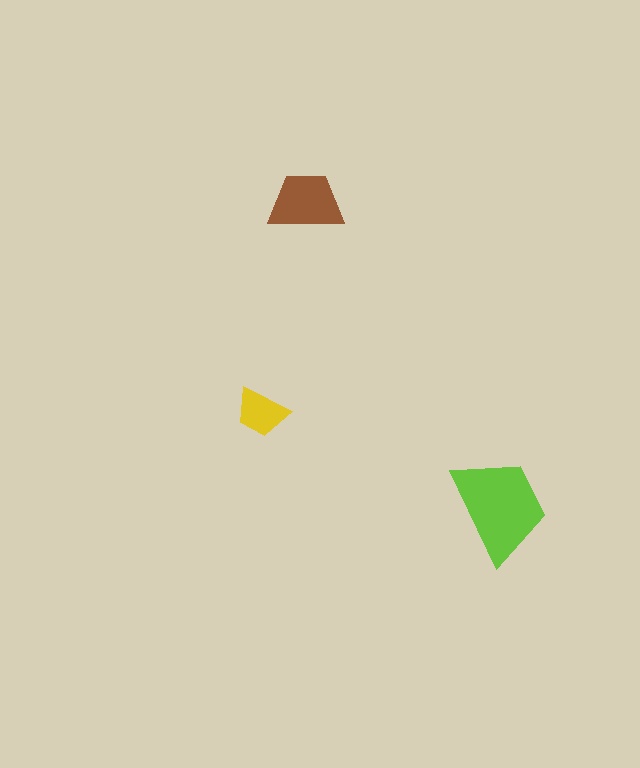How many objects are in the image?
There are 3 objects in the image.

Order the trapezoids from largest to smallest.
the lime one, the brown one, the yellow one.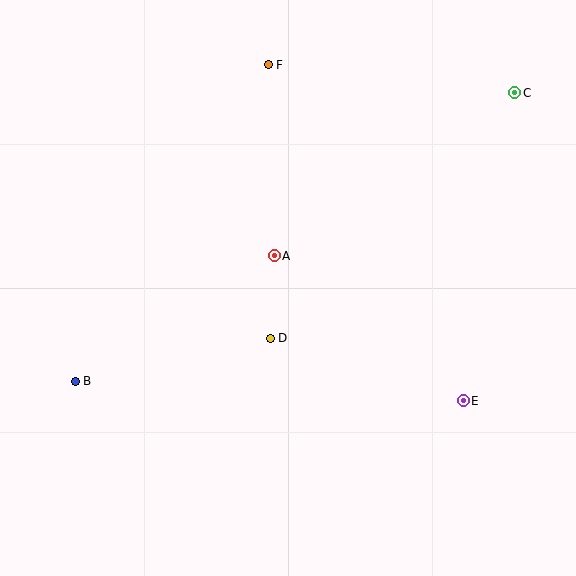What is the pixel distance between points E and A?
The distance between E and A is 238 pixels.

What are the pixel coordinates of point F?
Point F is at (268, 65).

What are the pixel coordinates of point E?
Point E is at (463, 401).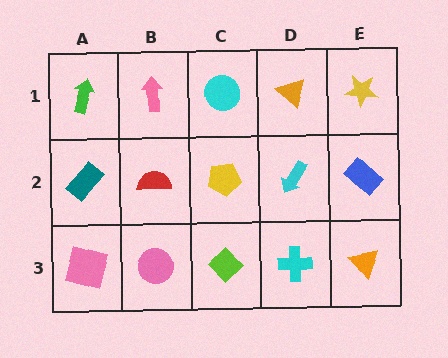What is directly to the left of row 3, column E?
A cyan cross.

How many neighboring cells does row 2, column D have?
4.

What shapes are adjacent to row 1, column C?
A yellow pentagon (row 2, column C), a pink arrow (row 1, column B), an orange triangle (row 1, column D).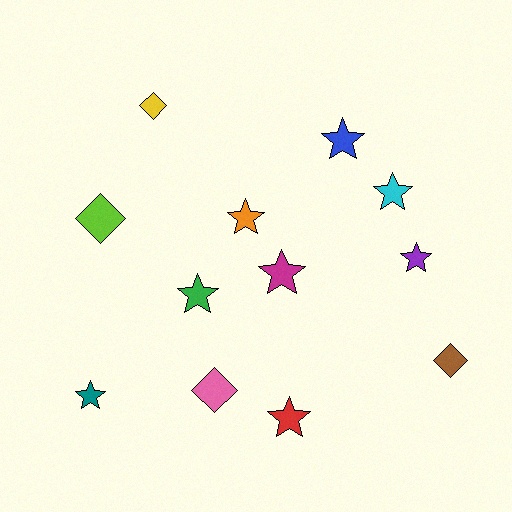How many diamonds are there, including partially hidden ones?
There are 4 diamonds.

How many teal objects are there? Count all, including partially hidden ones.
There is 1 teal object.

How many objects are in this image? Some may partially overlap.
There are 12 objects.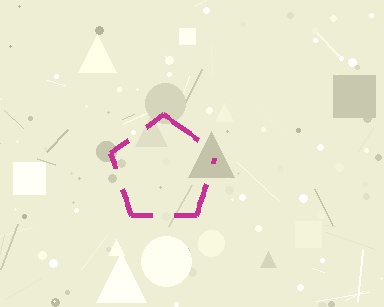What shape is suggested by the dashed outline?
The dashed outline suggests a pentagon.